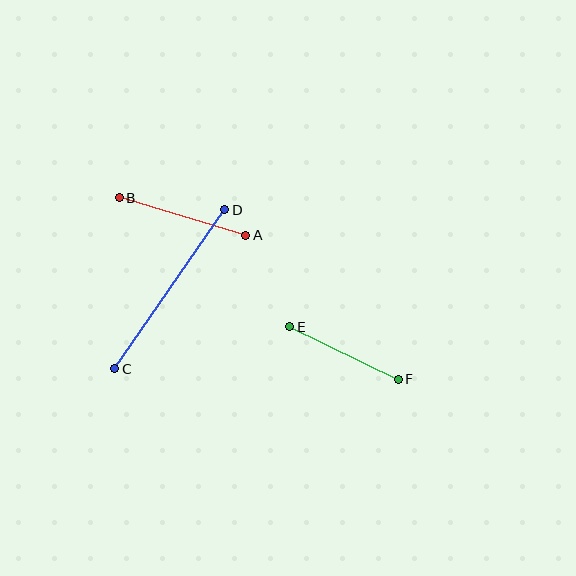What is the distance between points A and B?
The distance is approximately 132 pixels.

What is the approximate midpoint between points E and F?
The midpoint is at approximately (344, 353) pixels.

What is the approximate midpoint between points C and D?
The midpoint is at approximately (170, 289) pixels.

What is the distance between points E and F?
The distance is approximately 121 pixels.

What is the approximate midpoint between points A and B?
The midpoint is at approximately (183, 217) pixels.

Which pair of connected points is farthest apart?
Points C and D are farthest apart.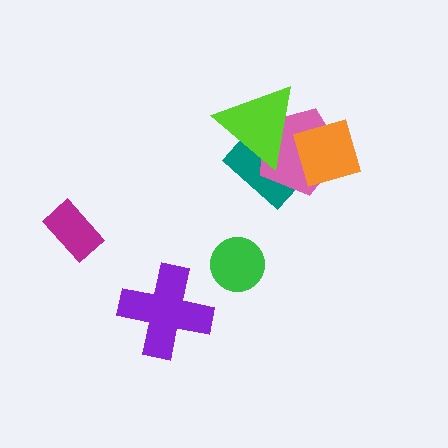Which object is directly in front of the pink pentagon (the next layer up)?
The lime triangle is directly in front of the pink pentagon.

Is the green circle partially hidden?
No, no other shape covers it.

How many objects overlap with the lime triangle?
2 objects overlap with the lime triangle.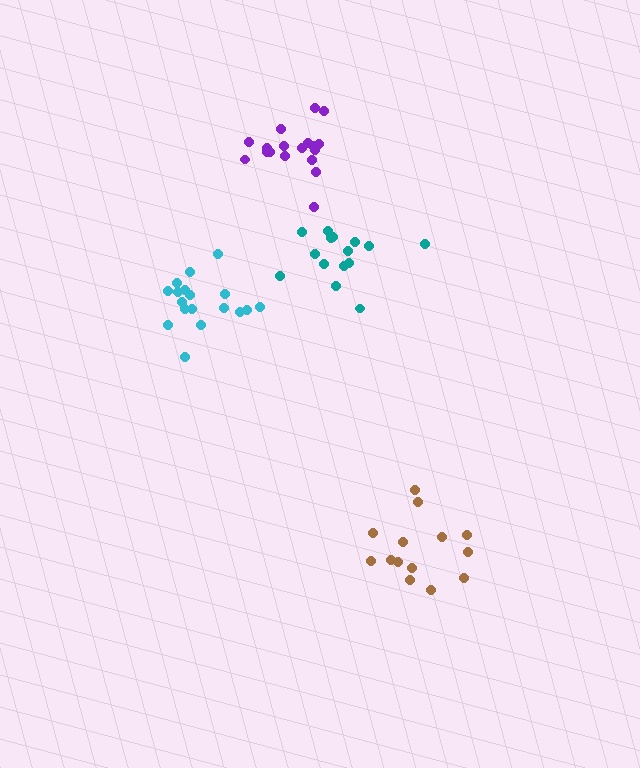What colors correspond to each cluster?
The clusters are colored: teal, brown, purple, cyan.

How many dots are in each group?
Group 1: 15 dots, Group 2: 14 dots, Group 3: 18 dots, Group 4: 18 dots (65 total).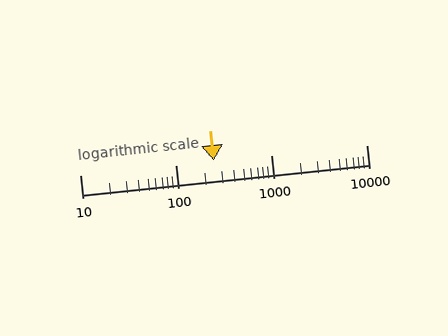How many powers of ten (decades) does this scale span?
The scale spans 3 decades, from 10 to 10000.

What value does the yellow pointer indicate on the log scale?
The pointer indicates approximately 250.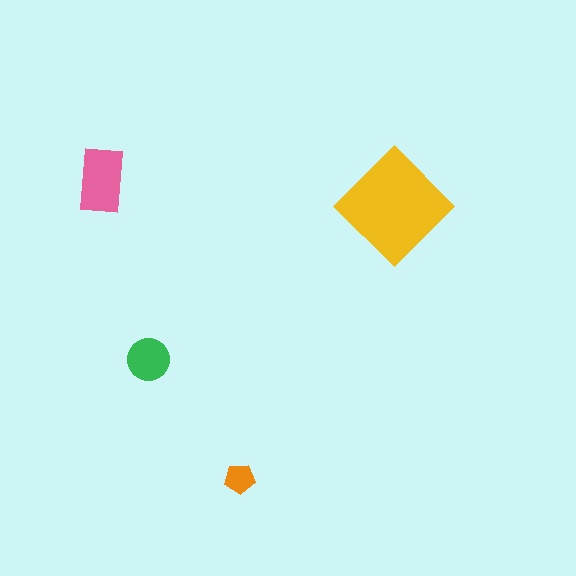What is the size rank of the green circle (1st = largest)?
3rd.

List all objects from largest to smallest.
The yellow diamond, the pink rectangle, the green circle, the orange pentagon.